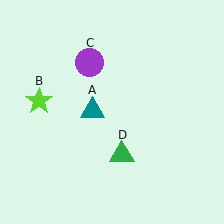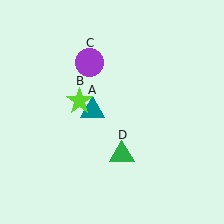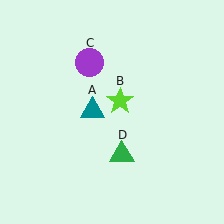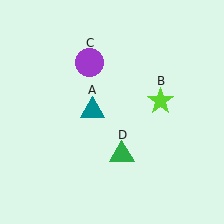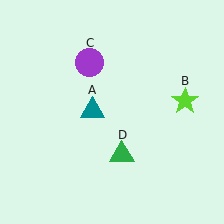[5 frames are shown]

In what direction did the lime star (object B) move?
The lime star (object B) moved right.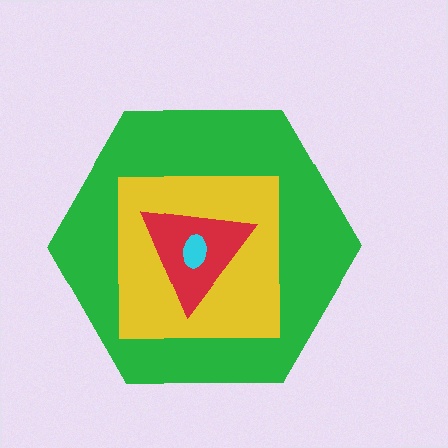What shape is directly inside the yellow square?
The red triangle.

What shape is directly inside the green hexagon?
The yellow square.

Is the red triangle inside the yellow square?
Yes.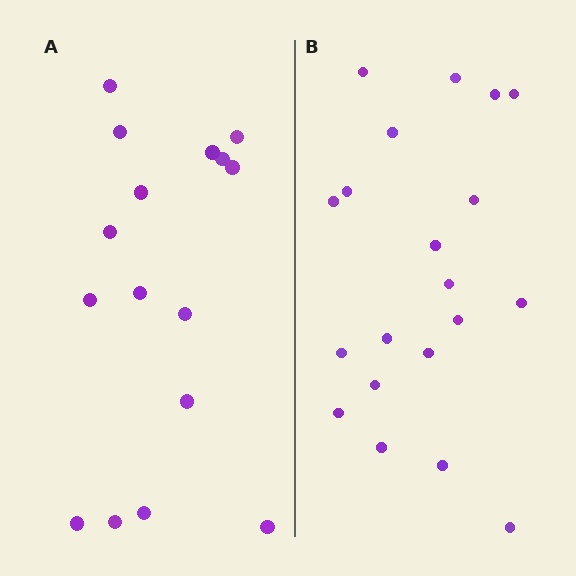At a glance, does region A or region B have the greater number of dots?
Region B (the right region) has more dots.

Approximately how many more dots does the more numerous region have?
Region B has about 4 more dots than region A.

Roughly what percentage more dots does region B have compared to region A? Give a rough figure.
About 25% more.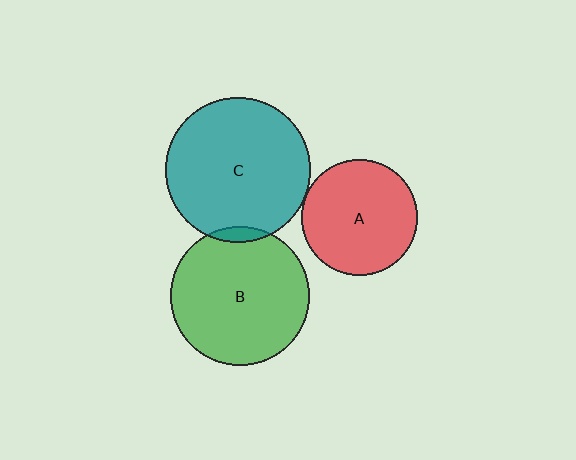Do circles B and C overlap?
Yes.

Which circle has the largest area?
Circle C (teal).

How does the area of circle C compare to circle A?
Approximately 1.6 times.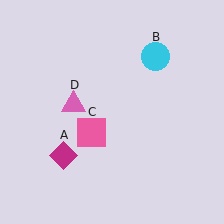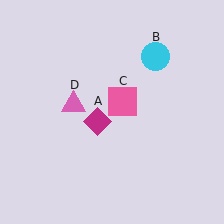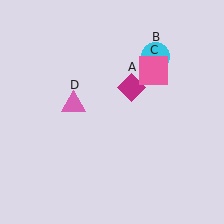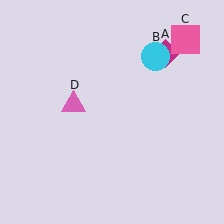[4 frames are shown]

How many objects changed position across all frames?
2 objects changed position: magenta diamond (object A), pink square (object C).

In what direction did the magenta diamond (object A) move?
The magenta diamond (object A) moved up and to the right.